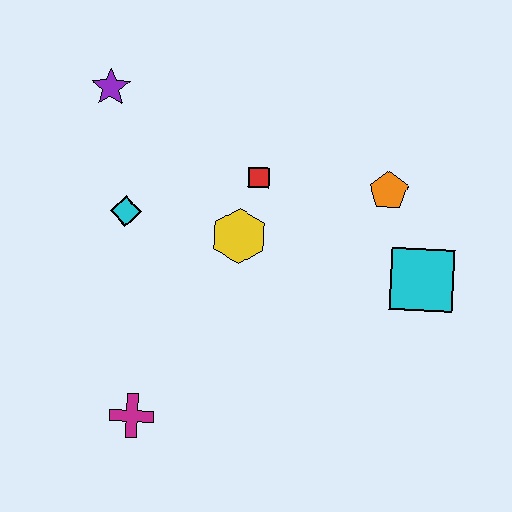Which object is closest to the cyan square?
The orange pentagon is closest to the cyan square.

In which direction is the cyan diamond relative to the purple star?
The cyan diamond is below the purple star.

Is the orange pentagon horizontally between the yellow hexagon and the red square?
No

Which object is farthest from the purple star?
The cyan square is farthest from the purple star.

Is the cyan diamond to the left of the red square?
Yes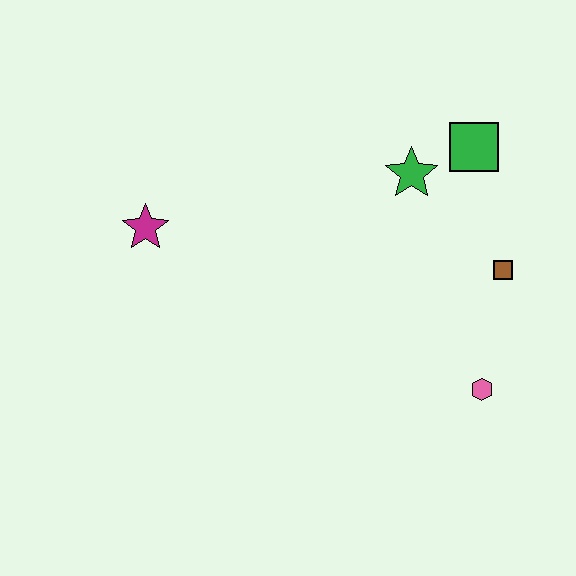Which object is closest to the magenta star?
The green star is closest to the magenta star.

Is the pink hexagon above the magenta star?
No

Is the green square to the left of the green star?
No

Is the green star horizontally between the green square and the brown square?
No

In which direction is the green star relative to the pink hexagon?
The green star is above the pink hexagon.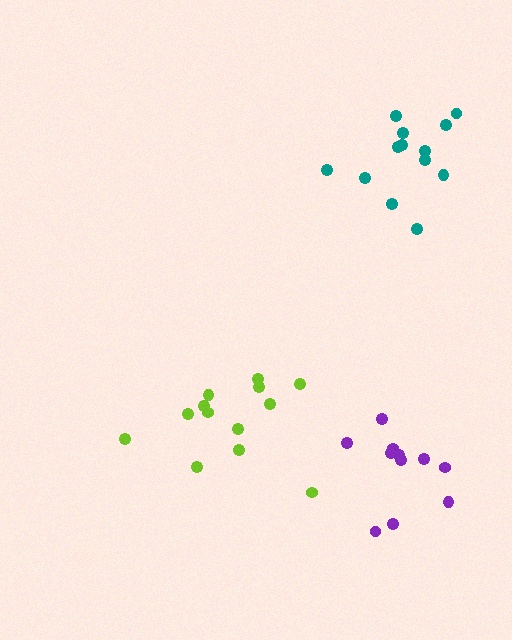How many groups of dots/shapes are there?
There are 3 groups.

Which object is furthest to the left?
The lime cluster is leftmost.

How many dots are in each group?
Group 1: 12 dots, Group 2: 13 dots, Group 3: 13 dots (38 total).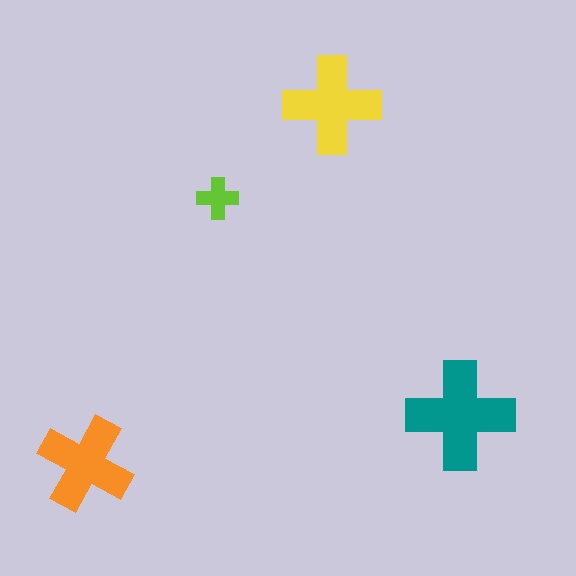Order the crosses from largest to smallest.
the teal one, the yellow one, the orange one, the lime one.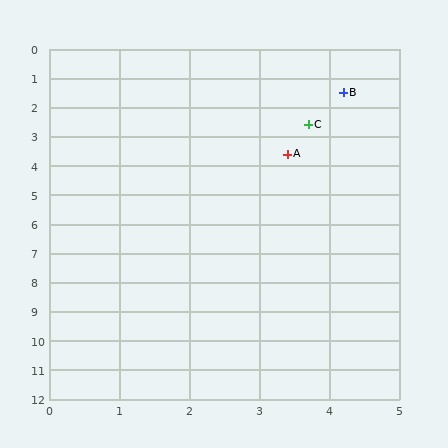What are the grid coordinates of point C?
Point C is at approximately (3.7, 2.6).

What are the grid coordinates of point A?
Point A is at approximately (3.4, 3.6).